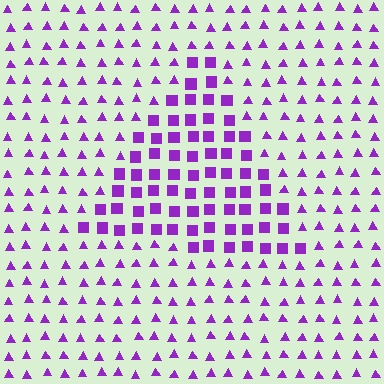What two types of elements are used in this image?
The image uses squares inside the triangle region and triangles outside it.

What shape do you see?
I see a triangle.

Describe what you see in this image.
The image is filled with small purple elements arranged in a uniform grid. A triangle-shaped region contains squares, while the surrounding area contains triangles. The boundary is defined purely by the change in element shape.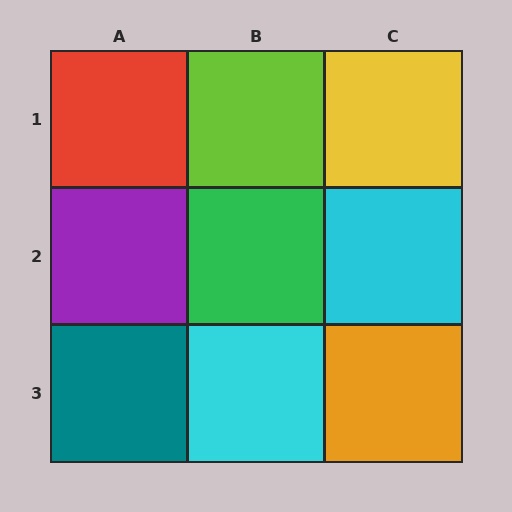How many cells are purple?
1 cell is purple.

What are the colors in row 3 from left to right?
Teal, cyan, orange.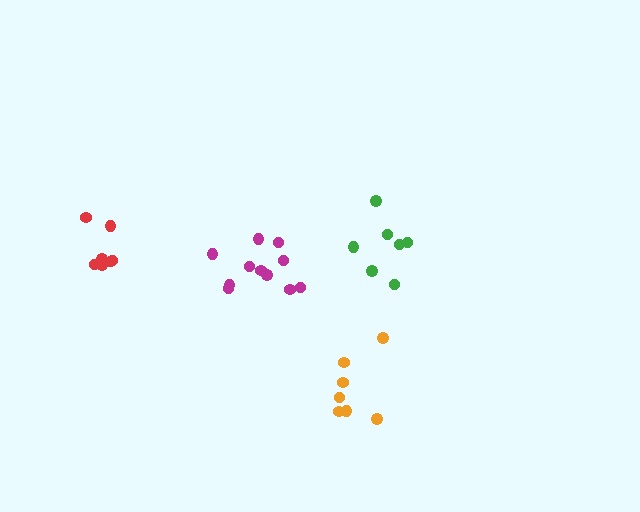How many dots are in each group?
Group 1: 7 dots, Group 2: 7 dots, Group 3: 11 dots, Group 4: 7 dots (32 total).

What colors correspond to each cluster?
The clusters are colored: red, orange, magenta, green.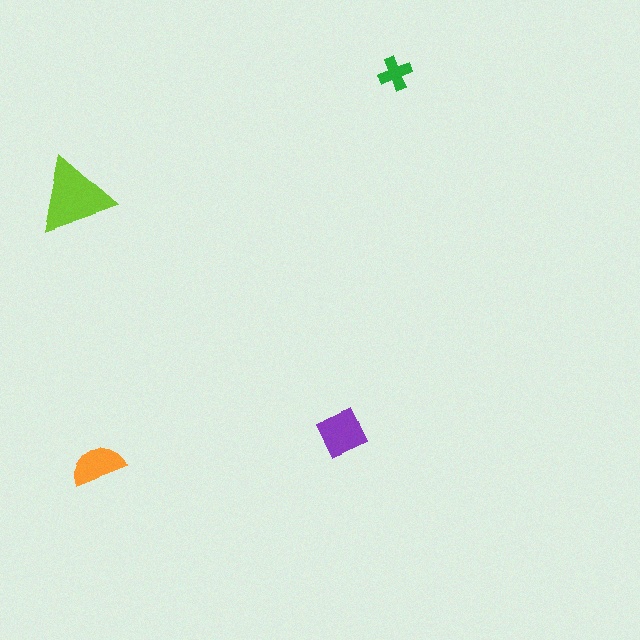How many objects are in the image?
There are 4 objects in the image.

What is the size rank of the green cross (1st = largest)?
4th.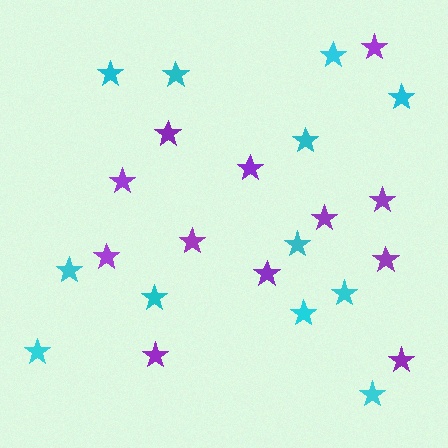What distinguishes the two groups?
There are 2 groups: one group of purple stars (12) and one group of cyan stars (12).